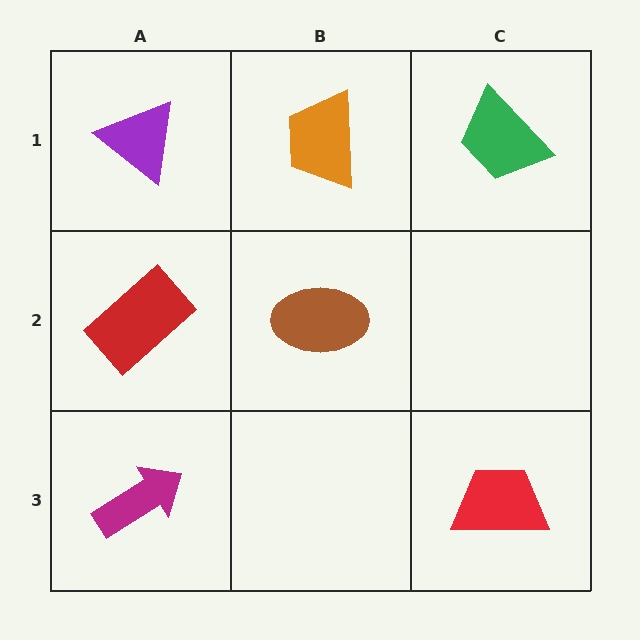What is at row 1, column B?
An orange trapezoid.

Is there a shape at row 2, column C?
No, that cell is empty.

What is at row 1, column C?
A green trapezoid.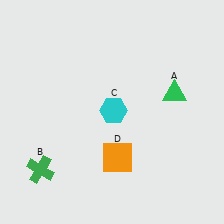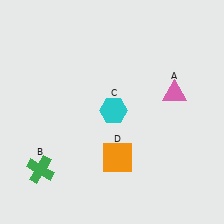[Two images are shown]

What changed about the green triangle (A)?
In Image 1, A is green. In Image 2, it changed to pink.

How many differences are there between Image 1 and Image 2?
There is 1 difference between the two images.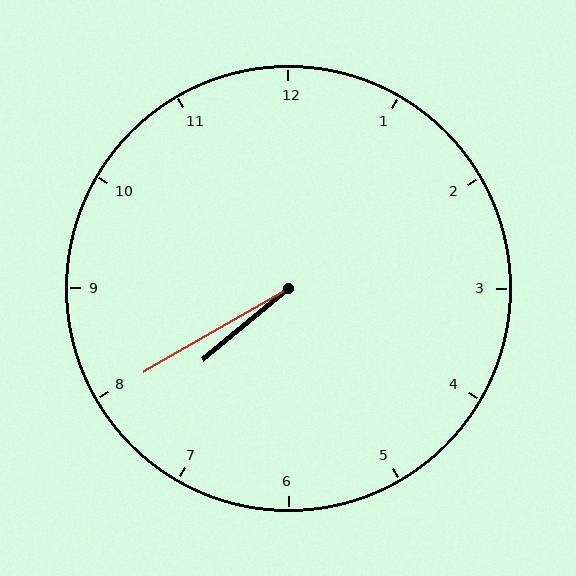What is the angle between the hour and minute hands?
Approximately 10 degrees.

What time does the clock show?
7:40.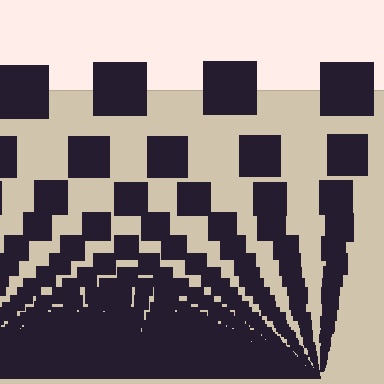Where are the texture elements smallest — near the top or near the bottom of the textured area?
Near the bottom.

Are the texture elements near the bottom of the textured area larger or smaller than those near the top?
Smaller. The gradient is inverted — elements near the bottom are smaller and denser.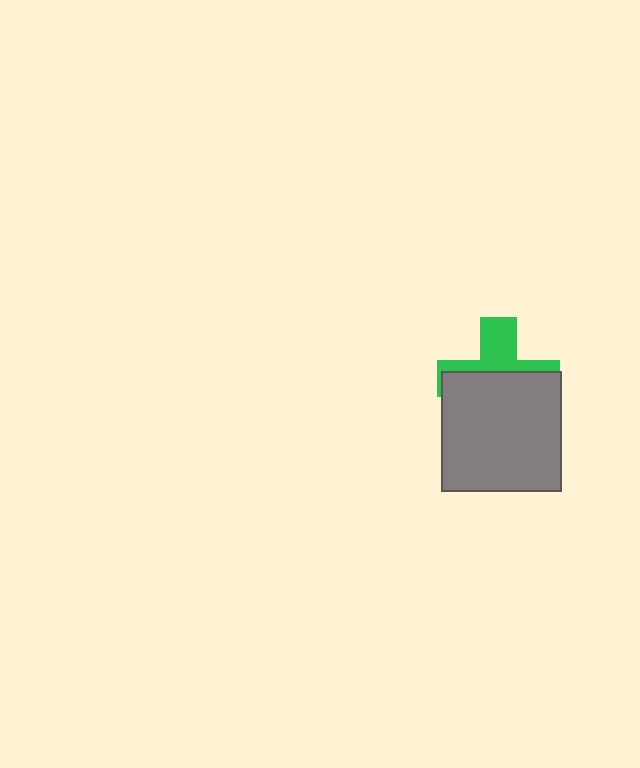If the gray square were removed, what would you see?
You would see the complete green cross.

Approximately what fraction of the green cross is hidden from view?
Roughly 60% of the green cross is hidden behind the gray square.